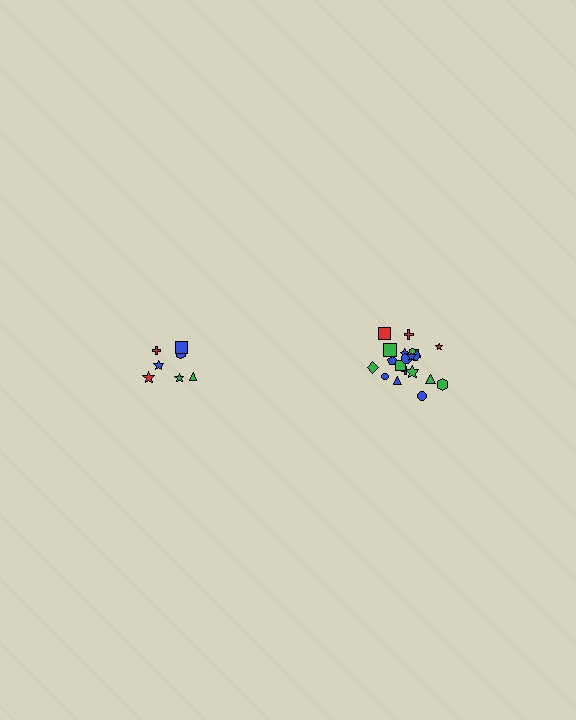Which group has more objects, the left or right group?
The right group.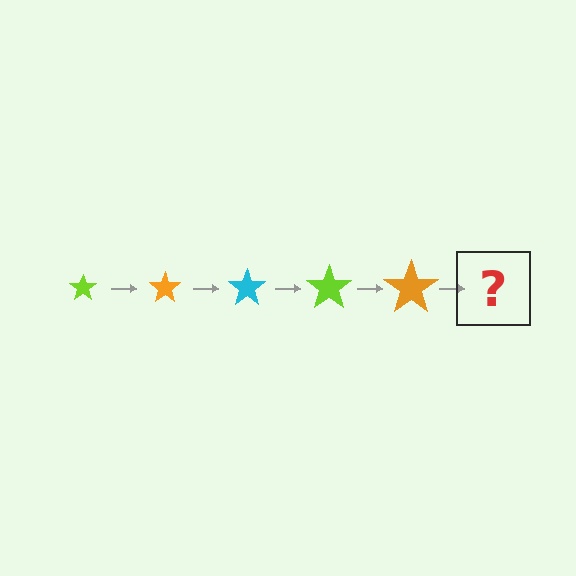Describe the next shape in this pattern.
It should be a cyan star, larger than the previous one.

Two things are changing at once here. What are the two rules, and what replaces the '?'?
The two rules are that the star grows larger each step and the color cycles through lime, orange, and cyan. The '?' should be a cyan star, larger than the previous one.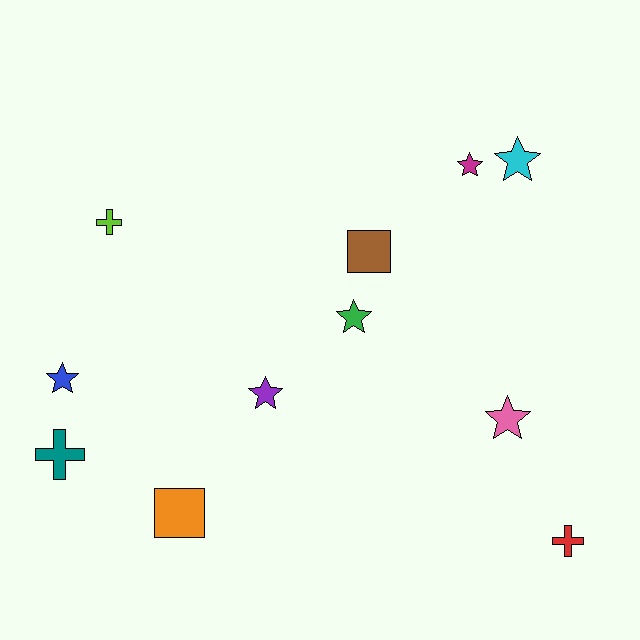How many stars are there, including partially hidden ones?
There are 6 stars.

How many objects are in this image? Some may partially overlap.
There are 11 objects.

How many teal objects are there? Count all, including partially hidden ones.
There is 1 teal object.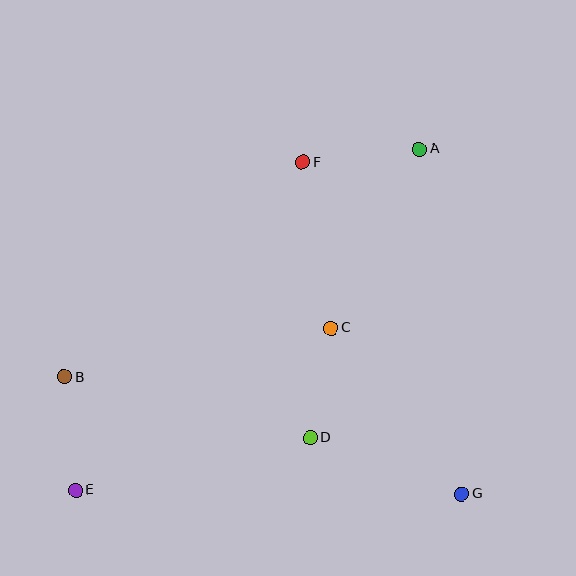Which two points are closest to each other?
Points C and D are closest to each other.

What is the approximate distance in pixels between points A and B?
The distance between A and B is approximately 422 pixels.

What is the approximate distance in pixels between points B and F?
The distance between B and F is approximately 321 pixels.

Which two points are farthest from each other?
Points A and E are farthest from each other.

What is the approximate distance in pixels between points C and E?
The distance between C and E is approximately 303 pixels.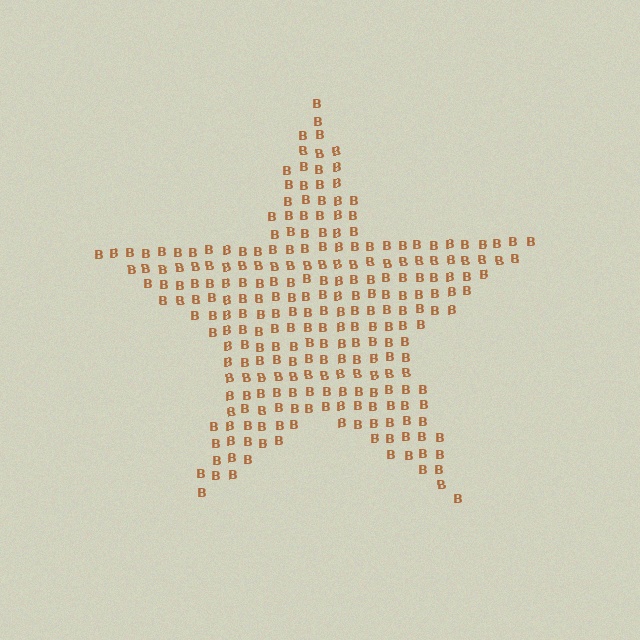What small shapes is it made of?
It is made of small letter B's.